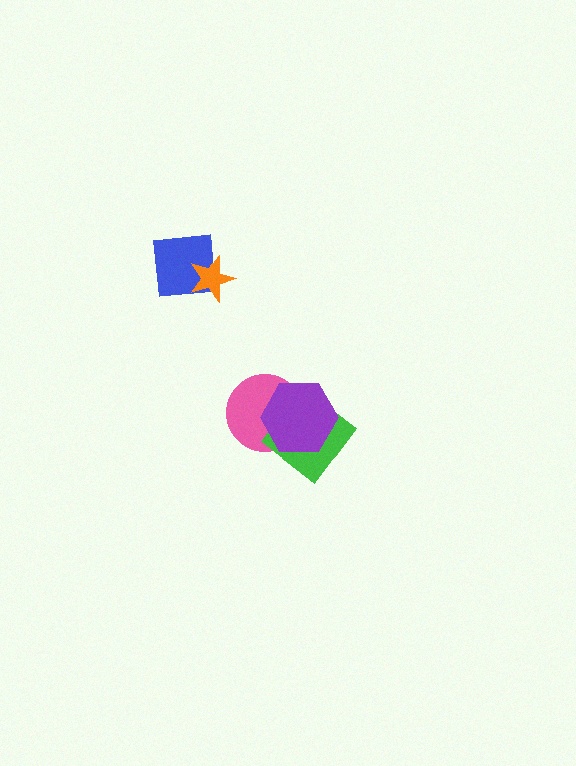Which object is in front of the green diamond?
The purple hexagon is in front of the green diamond.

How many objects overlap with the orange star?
1 object overlaps with the orange star.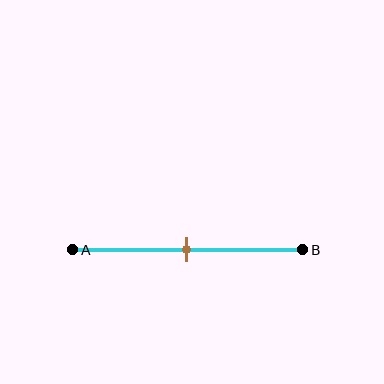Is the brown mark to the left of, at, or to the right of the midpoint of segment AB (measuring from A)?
The brown mark is approximately at the midpoint of segment AB.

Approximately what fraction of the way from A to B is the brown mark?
The brown mark is approximately 50% of the way from A to B.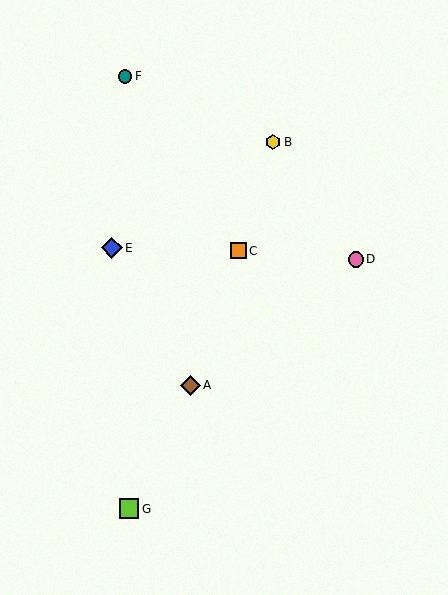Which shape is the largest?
The blue diamond (labeled E) is the largest.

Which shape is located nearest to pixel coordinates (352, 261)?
The pink circle (labeled D) at (356, 260) is nearest to that location.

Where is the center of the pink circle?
The center of the pink circle is at (356, 260).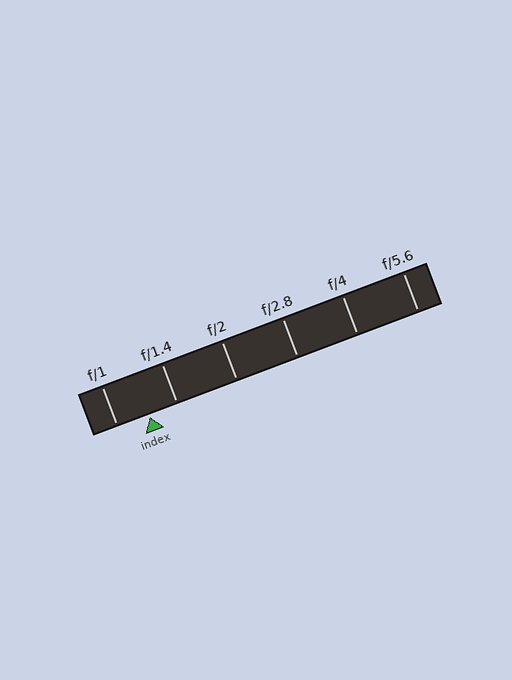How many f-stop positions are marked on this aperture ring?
There are 6 f-stop positions marked.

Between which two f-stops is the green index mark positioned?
The index mark is between f/1 and f/1.4.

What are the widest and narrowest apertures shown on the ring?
The widest aperture shown is f/1 and the narrowest is f/5.6.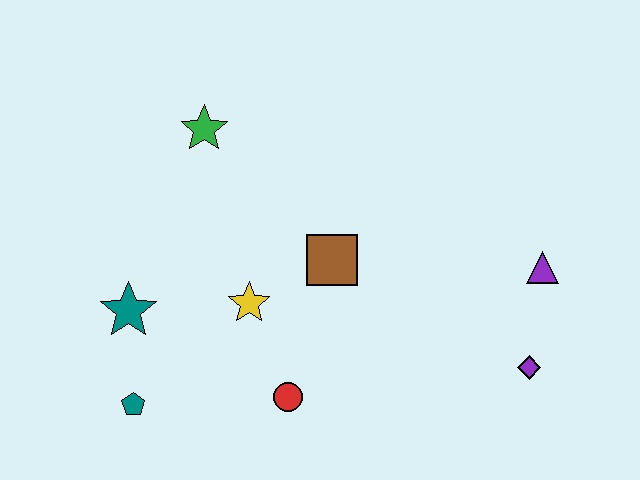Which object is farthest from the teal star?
The purple triangle is farthest from the teal star.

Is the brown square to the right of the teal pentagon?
Yes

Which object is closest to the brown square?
The yellow star is closest to the brown square.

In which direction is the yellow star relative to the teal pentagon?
The yellow star is to the right of the teal pentagon.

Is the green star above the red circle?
Yes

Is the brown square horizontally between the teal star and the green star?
No